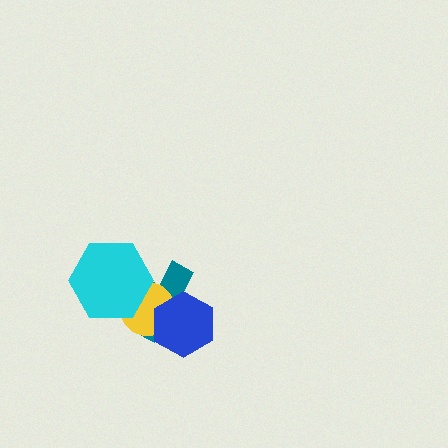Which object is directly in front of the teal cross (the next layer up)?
The yellow circle is directly in front of the teal cross.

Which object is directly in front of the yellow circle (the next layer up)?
The cyan hexagon is directly in front of the yellow circle.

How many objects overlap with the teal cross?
3 objects overlap with the teal cross.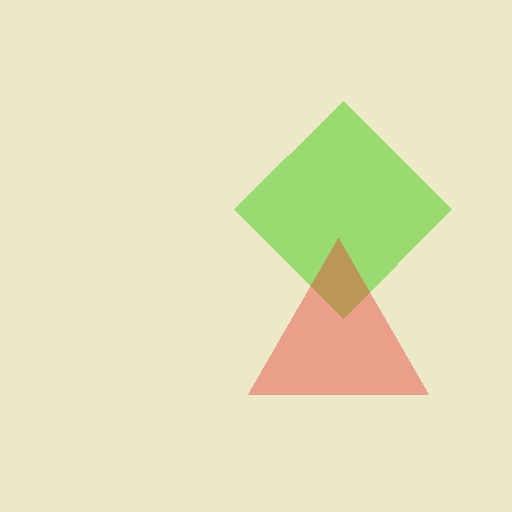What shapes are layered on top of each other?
The layered shapes are: a lime diamond, a red triangle.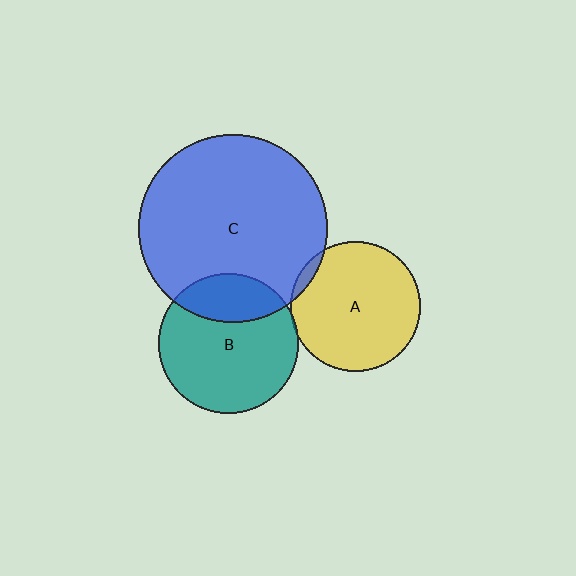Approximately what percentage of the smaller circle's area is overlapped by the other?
Approximately 5%.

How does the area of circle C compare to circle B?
Approximately 1.8 times.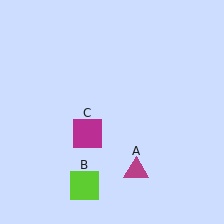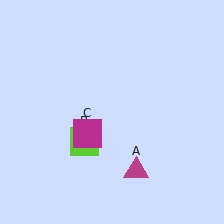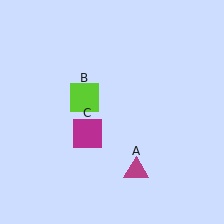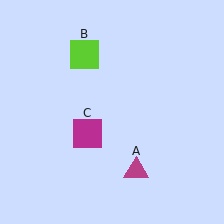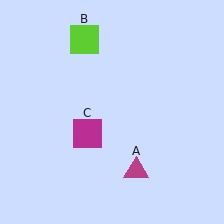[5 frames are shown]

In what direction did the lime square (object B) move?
The lime square (object B) moved up.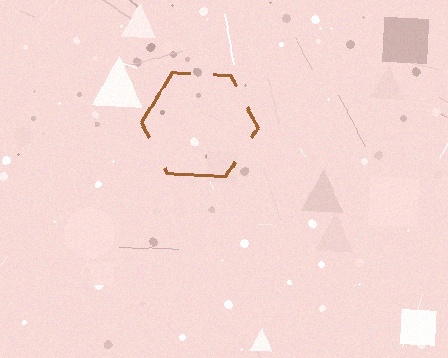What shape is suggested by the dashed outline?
The dashed outline suggests a hexagon.